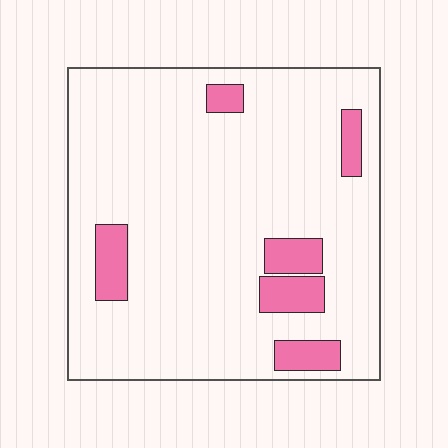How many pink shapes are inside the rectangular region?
6.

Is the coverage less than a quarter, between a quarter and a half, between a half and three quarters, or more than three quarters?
Less than a quarter.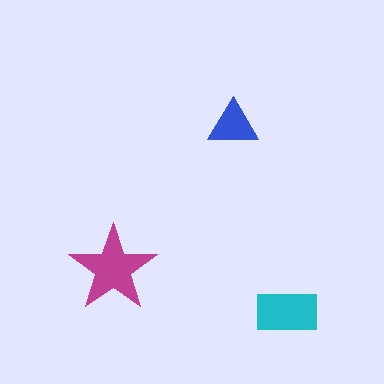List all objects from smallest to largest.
The blue triangle, the cyan rectangle, the magenta star.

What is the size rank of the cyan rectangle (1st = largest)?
2nd.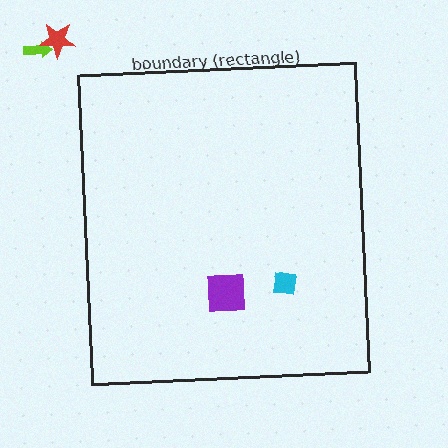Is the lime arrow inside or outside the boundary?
Outside.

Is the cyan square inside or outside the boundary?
Inside.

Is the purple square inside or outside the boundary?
Inside.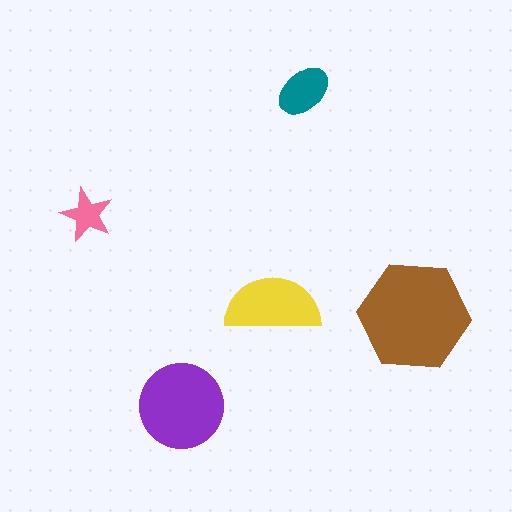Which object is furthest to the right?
The brown hexagon is rightmost.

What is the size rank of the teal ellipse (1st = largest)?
4th.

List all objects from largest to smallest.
The brown hexagon, the purple circle, the yellow semicircle, the teal ellipse, the pink star.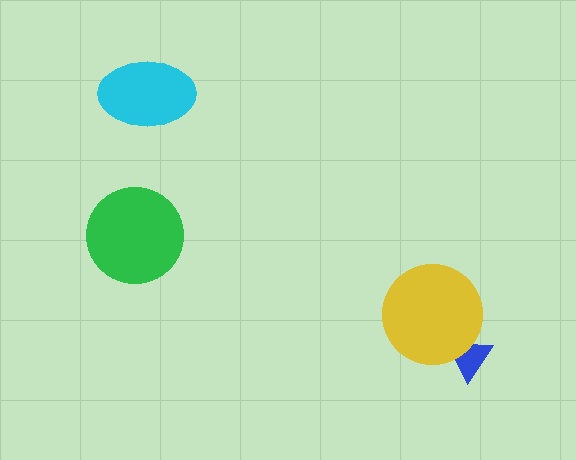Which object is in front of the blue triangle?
The yellow circle is in front of the blue triangle.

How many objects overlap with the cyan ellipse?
0 objects overlap with the cyan ellipse.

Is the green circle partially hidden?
No, no other shape covers it.